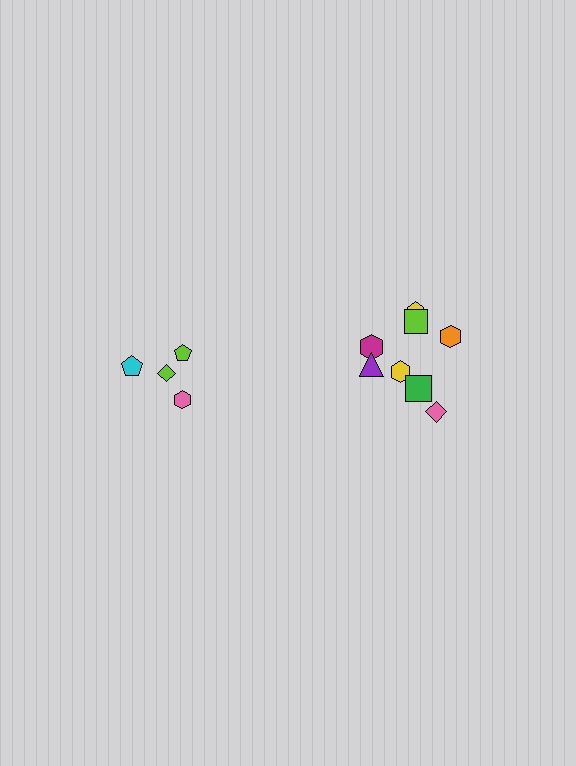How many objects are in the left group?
There are 4 objects.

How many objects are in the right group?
There are 8 objects.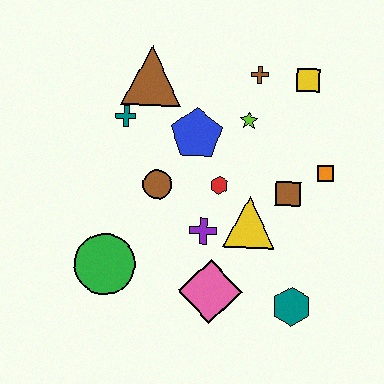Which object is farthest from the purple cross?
The yellow square is farthest from the purple cross.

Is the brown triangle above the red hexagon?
Yes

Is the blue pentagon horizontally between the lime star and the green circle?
Yes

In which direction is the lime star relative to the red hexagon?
The lime star is above the red hexagon.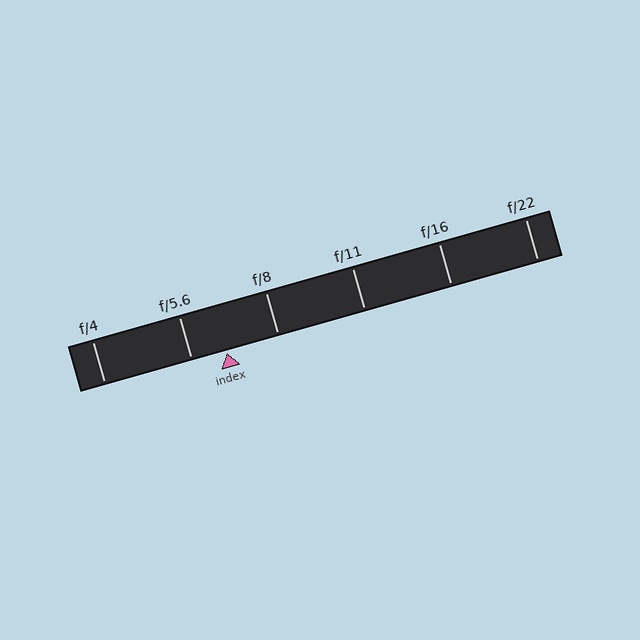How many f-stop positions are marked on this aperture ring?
There are 6 f-stop positions marked.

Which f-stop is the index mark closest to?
The index mark is closest to f/5.6.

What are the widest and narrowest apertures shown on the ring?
The widest aperture shown is f/4 and the narrowest is f/22.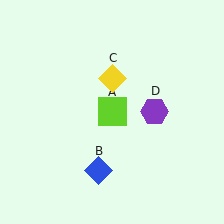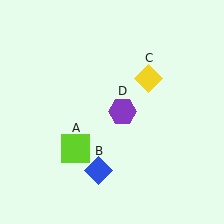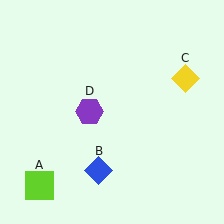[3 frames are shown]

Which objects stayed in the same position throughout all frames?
Blue diamond (object B) remained stationary.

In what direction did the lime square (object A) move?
The lime square (object A) moved down and to the left.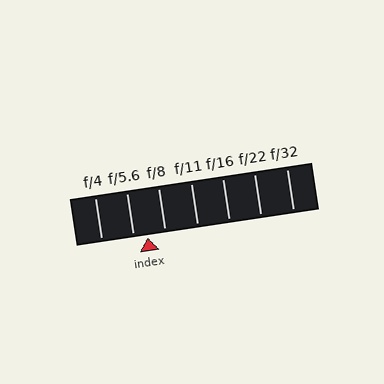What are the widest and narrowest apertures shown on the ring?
The widest aperture shown is f/4 and the narrowest is f/32.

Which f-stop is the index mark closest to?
The index mark is closest to f/5.6.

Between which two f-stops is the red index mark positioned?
The index mark is between f/5.6 and f/8.